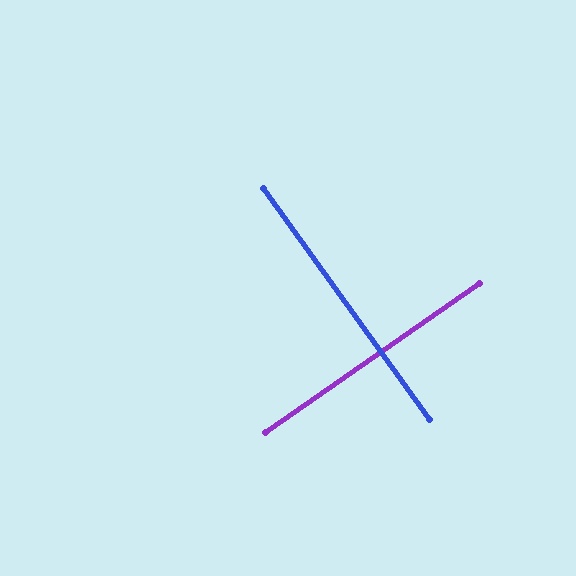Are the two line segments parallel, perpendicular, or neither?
Perpendicular — they meet at approximately 89°.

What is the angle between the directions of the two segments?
Approximately 89 degrees.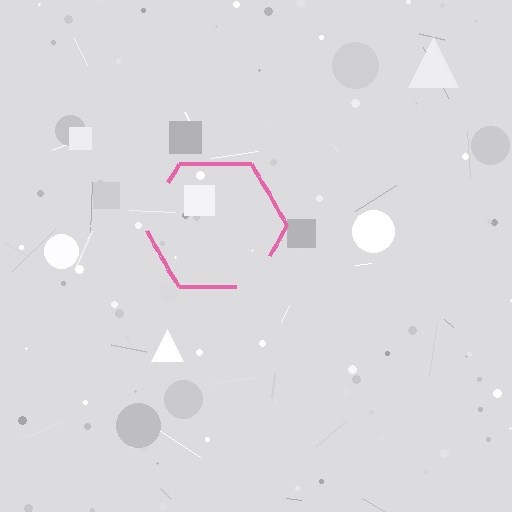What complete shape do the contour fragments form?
The contour fragments form a hexagon.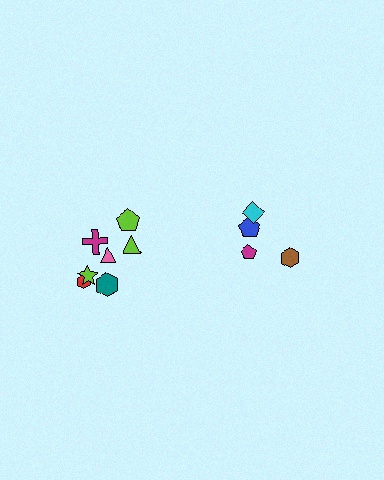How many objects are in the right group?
There are 4 objects.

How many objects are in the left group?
There are 8 objects.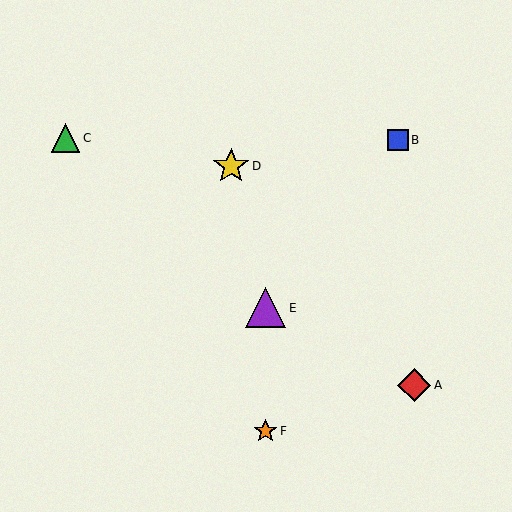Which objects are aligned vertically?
Objects E, F are aligned vertically.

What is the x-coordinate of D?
Object D is at x≈231.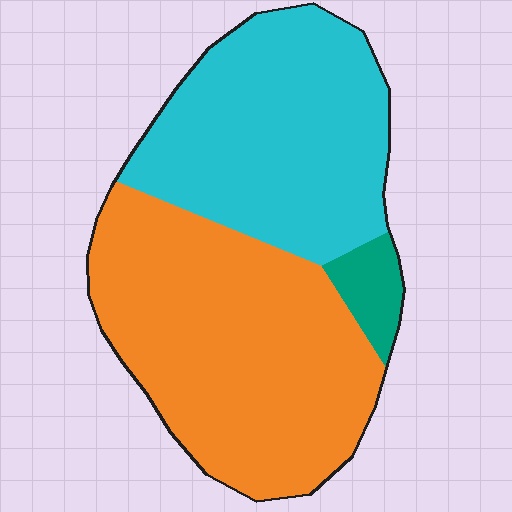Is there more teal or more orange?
Orange.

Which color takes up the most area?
Orange, at roughly 55%.